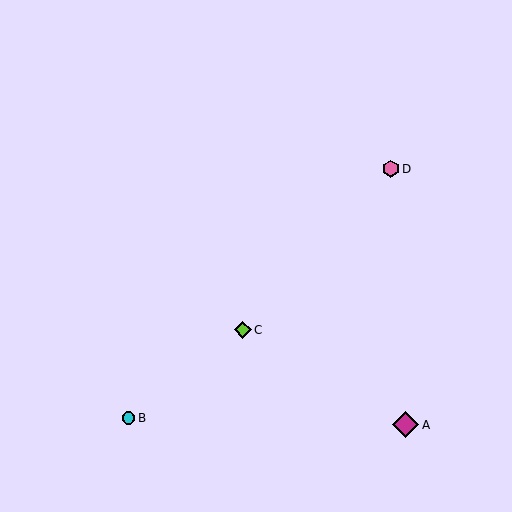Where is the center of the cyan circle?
The center of the cyan circle is at (128, 418).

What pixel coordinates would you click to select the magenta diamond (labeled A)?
Click at (406, 425) to select the magenta diamond A.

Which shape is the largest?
The magenta diamond (labeled A) is the largest.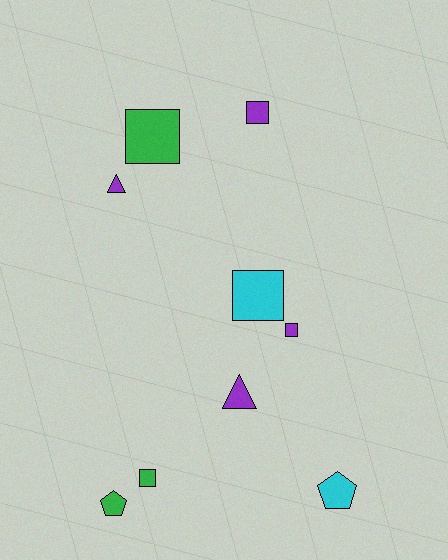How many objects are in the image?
There are 9 objects.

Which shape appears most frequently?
Square, with 5 objects.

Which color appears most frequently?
Purple, with 4 objects.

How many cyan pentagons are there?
There is 1 cyan pentagon.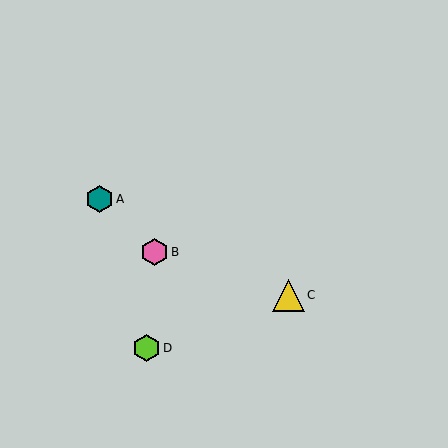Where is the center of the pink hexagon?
The center of the pink hexagon is at (155, 252).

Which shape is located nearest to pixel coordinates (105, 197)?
The teal hexagon (labeled A) at (99, 199) is nearest to that location.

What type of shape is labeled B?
Shape B is a pink hexagon.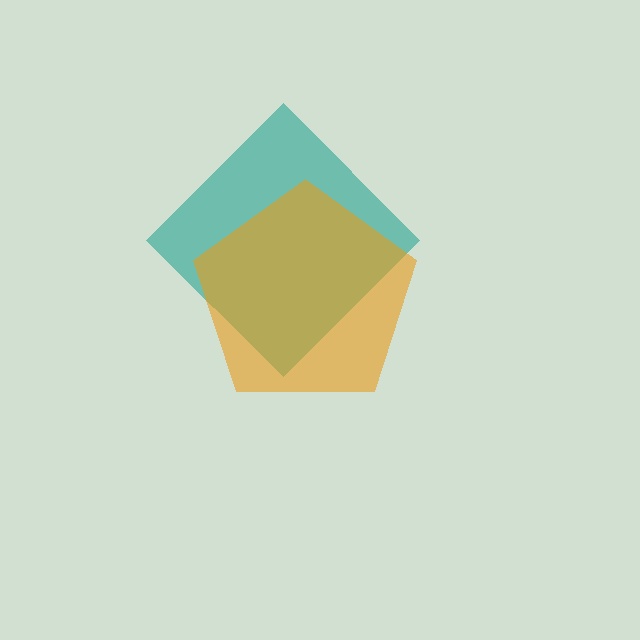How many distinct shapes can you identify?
There are 2 distinct shapes: a teal diamond, an orange pentagon.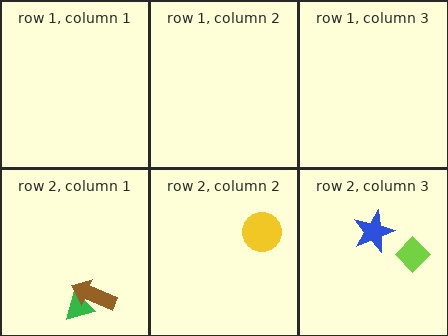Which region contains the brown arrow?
The row 2, column 1 region.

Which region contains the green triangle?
The row 2, column 1 region.